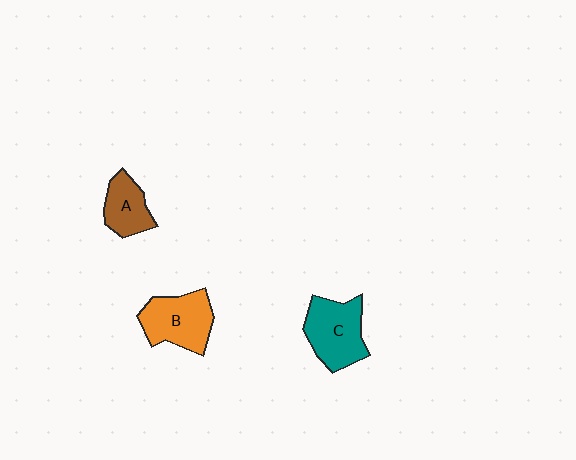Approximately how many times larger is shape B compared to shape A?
Approximately 1.5 times.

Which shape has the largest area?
Shape C (teal).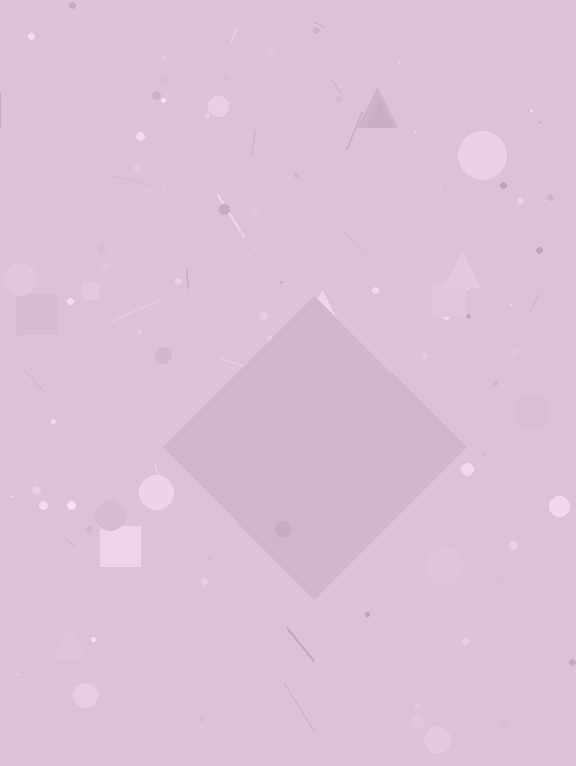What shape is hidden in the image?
A diamond is hidden in the image.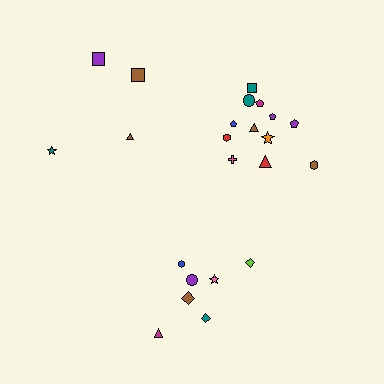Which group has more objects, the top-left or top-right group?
The top-right group.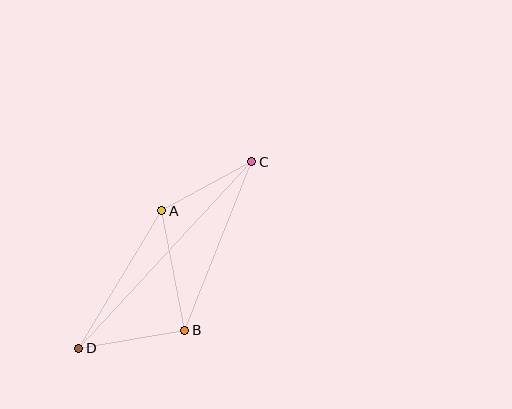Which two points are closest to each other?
Points A and C are closest to each other.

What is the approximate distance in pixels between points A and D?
The distance between A and D is approximately 161 pixels.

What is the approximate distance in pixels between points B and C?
The distance between B and C is approximately 181 pixels.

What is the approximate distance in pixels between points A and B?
The distance between A and B is approximately 121 pixels.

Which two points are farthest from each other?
Points C and D are farthest from each other.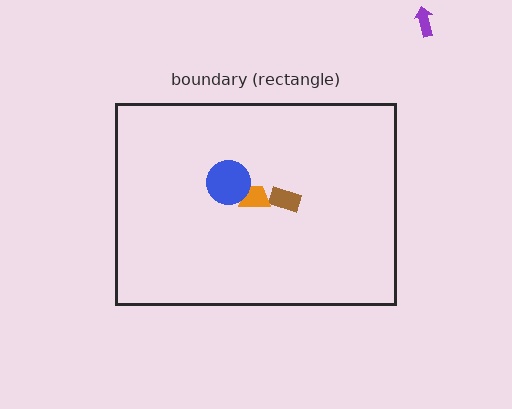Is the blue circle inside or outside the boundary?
Inside.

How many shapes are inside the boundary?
3 inside, 1 outside.